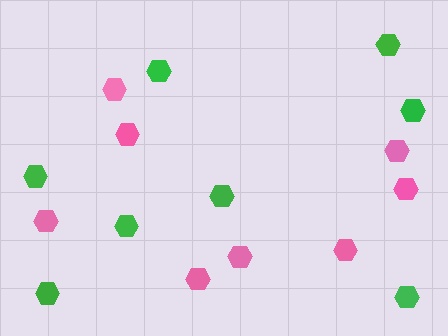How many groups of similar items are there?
There are 2 groups: one group of pink hexagons (8) and one group of green hexagons (8).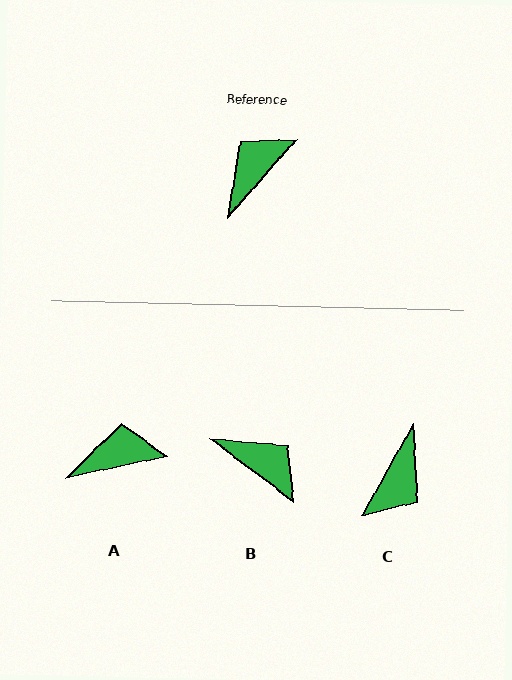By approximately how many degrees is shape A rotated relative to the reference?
Approximately 37 degrees clockwise.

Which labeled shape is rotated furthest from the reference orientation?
C, about 168 degrees away.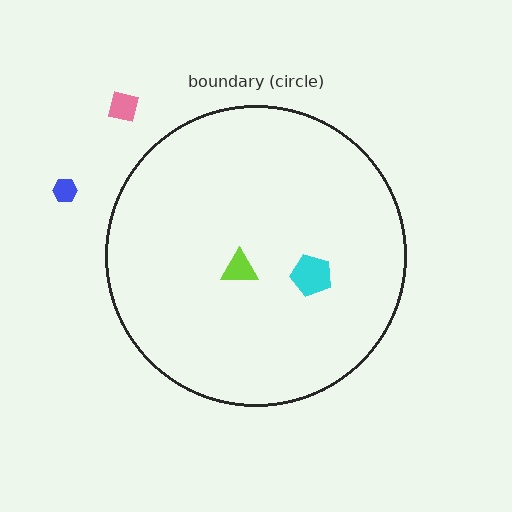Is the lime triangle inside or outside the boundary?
Inside.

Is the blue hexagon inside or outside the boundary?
Outside.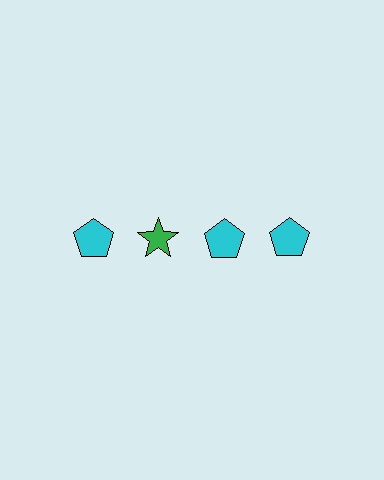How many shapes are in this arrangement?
There are 4 shapes arranged in a grid pattern.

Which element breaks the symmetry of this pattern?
The green star in the top row, second from left column breaks the symmetry. All other shapes are cyan pentagons.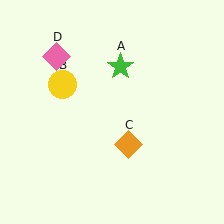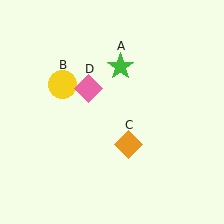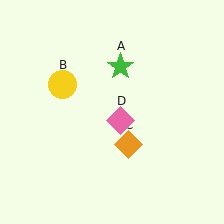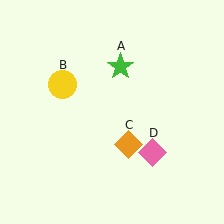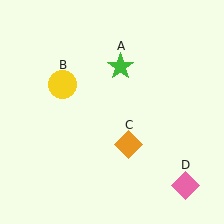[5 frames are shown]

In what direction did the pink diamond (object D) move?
The pink diamond (object D) moved down and to the right.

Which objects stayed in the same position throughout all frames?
Green star (object A) and yellow circle (object B) and orange diamond (object C) remained stationary.